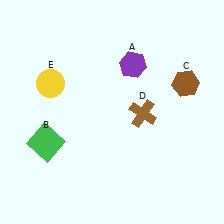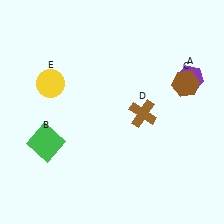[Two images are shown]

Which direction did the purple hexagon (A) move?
The purple hexagon (A) moved right.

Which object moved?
The purple hexagon (A) moved right.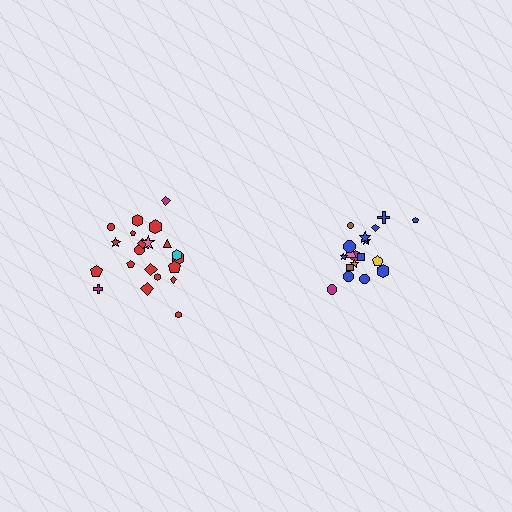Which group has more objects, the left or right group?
The left group.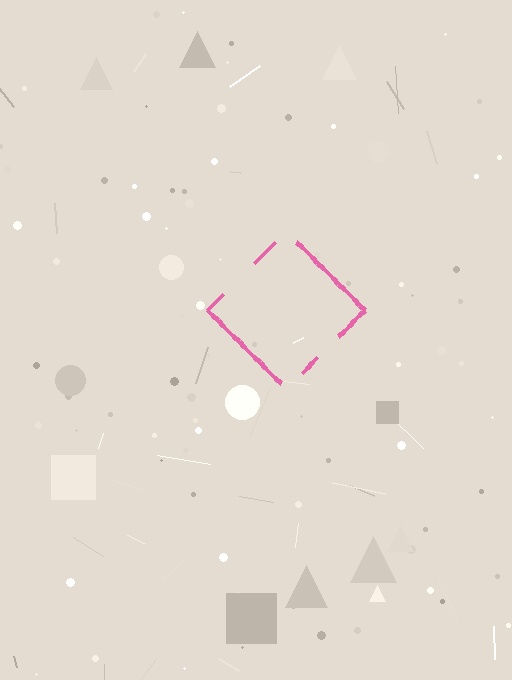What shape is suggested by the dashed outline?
The dashed outline suggests a diamond.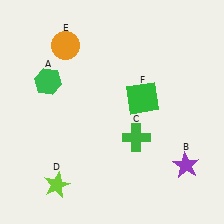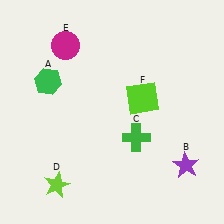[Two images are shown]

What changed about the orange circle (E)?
In Image 1, E is orange. In Image 2, it changed to magenta.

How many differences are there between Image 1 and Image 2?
There are 2 differences between the two images.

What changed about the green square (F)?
In Image 1, F is green. In Image 2, it changed to lime.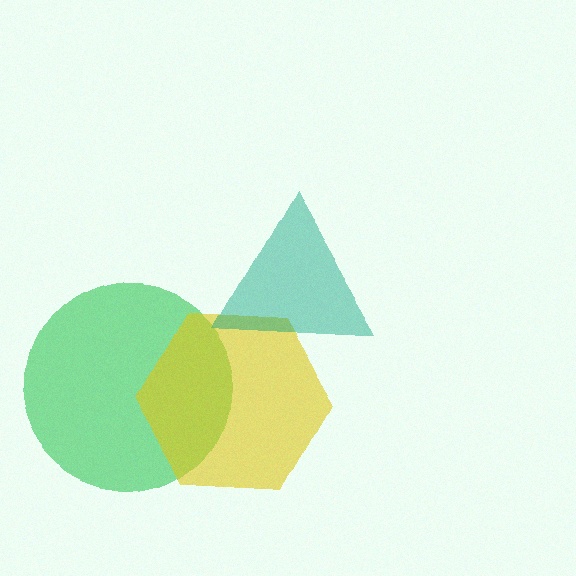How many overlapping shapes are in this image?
There are 3 overlapping shapes in the image.